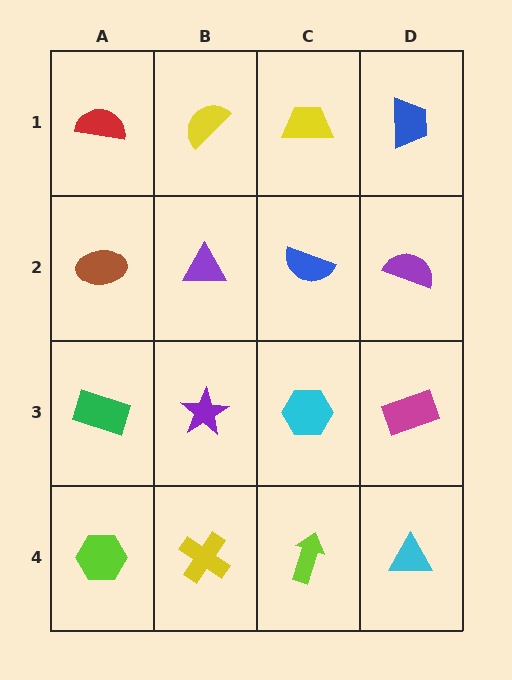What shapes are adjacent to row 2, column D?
A blue trapezoid (row 1, column D), a magenta rectangle (row 3, column D), a blue semicircle (row 2, column C).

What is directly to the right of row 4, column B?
A lime arrow.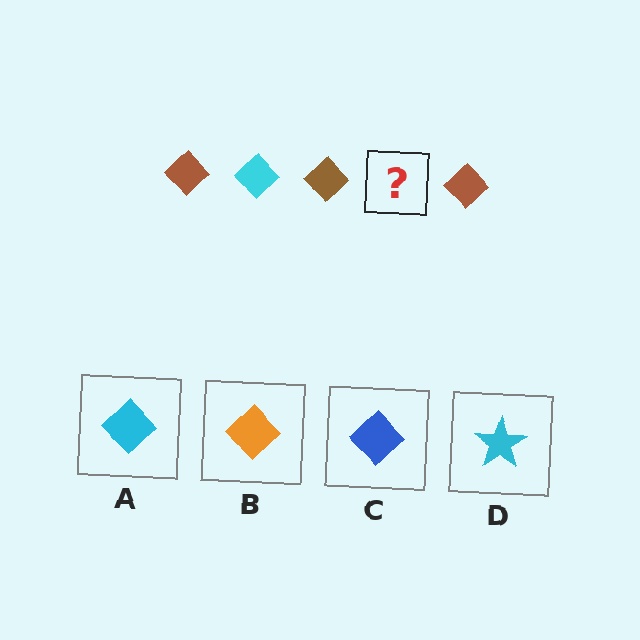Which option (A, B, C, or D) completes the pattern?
A.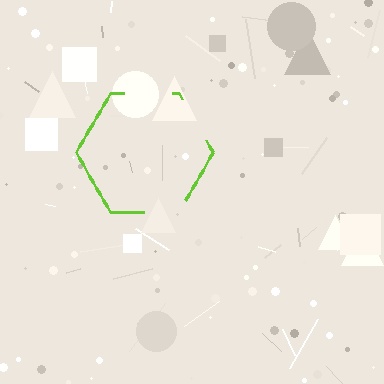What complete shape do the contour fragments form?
The contour fragments form a hexagon.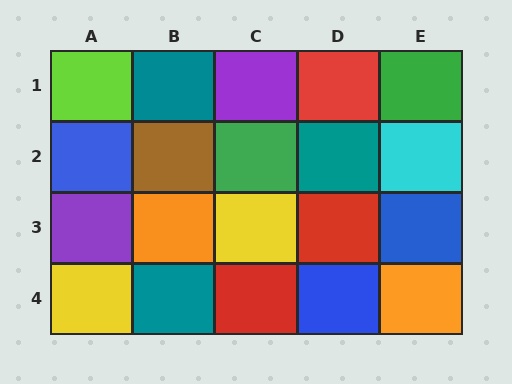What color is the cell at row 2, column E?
Cyan.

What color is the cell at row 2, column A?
Blue.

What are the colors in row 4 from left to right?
Yellow, teal, red, blue, orange.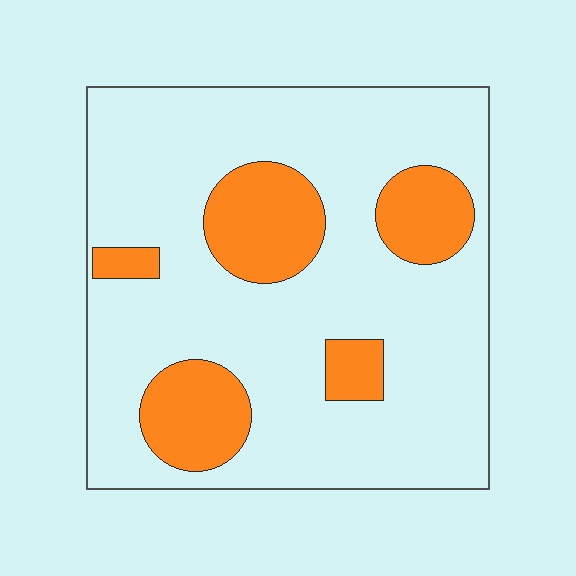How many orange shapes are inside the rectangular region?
5.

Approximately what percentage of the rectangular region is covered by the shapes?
Approximately 20%.